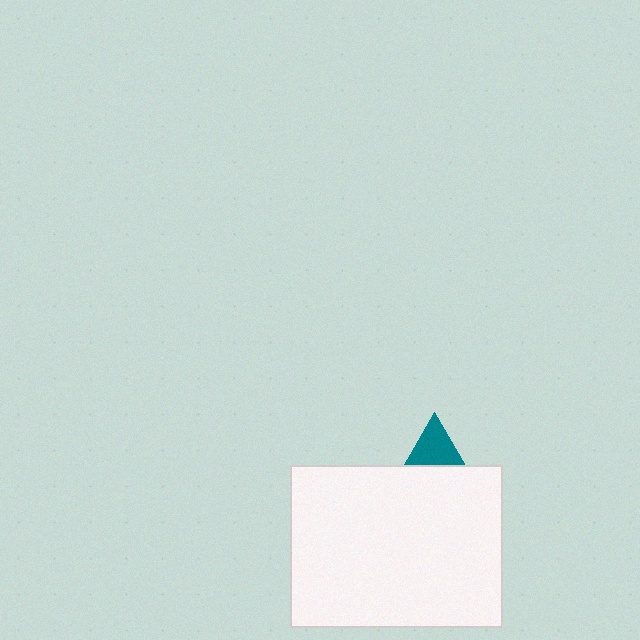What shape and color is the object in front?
The object in front is a white rectangle.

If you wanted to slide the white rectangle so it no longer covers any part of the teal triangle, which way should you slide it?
Slide it down — that is the most direct way to separate the two shapes.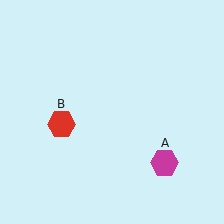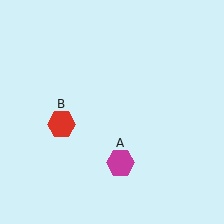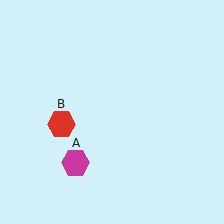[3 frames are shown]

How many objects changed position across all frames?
1 object changed position: magenta hexagon (object A).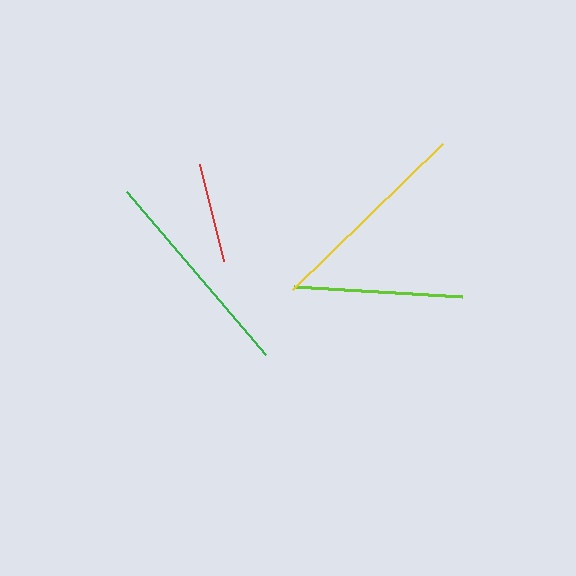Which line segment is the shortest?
The red line is the shortest at approximately 100 pixels.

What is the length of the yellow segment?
The yellow segment is approximately 209 pixels long.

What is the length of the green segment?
The green segment is approximately 214 pixels long.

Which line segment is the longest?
The green line is the longest at approximately 214 pixels.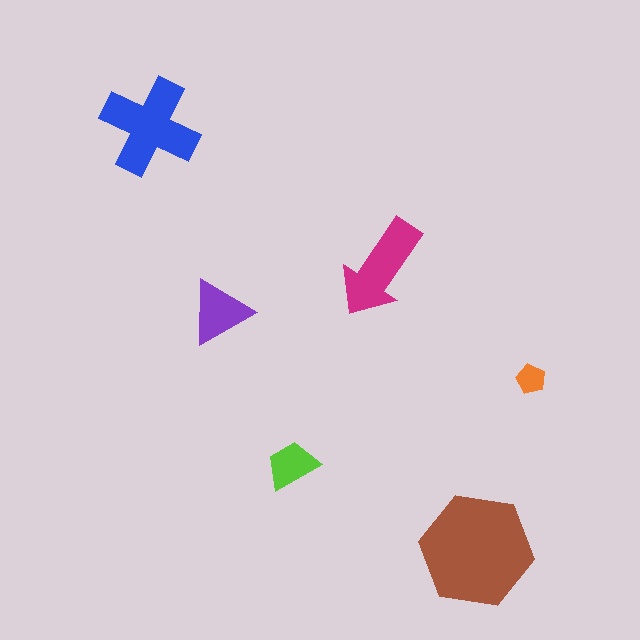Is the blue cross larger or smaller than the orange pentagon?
Larger.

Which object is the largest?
The brown hexagon.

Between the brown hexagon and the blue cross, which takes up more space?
The brown hexagon.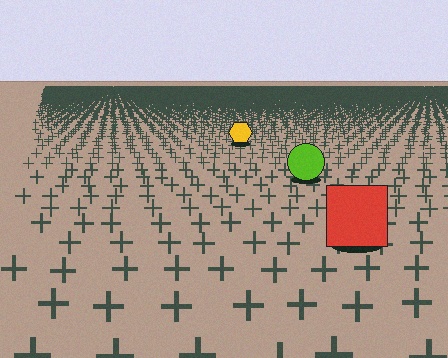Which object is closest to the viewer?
The red square is closest. The texture marks near it are larger and more spread out.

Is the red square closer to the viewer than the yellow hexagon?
Yes. The red square is closer — you can tell from the texture gradient: the ground texture is coarser near it.